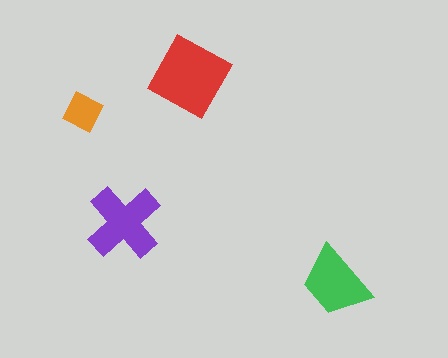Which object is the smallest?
The orange square.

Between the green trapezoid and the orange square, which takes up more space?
The green trapezoid.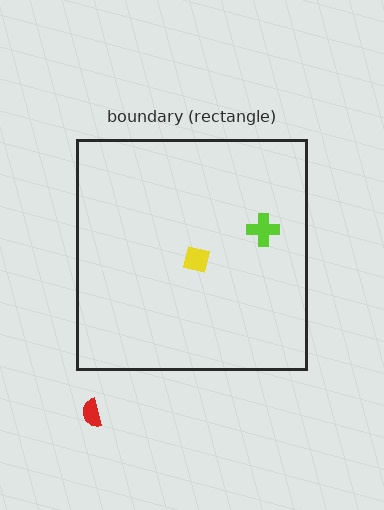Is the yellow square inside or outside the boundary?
Inside.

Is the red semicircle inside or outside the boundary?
Outside.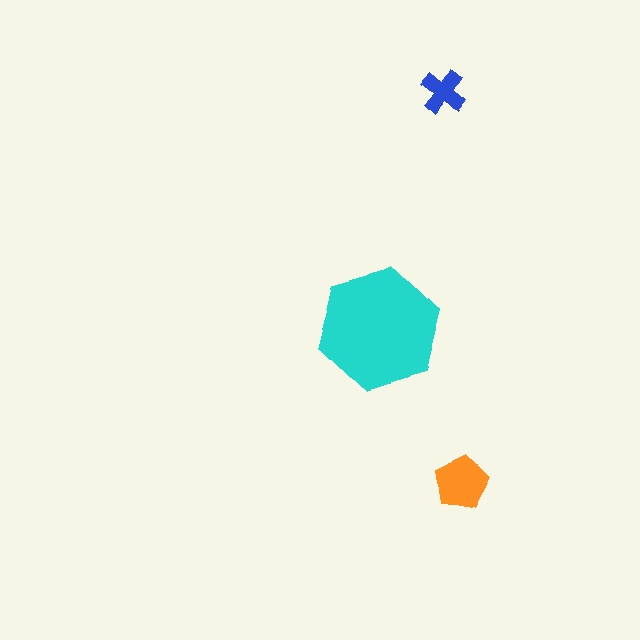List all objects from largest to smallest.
The cyan hexagon, the orange pentagon, the blue cross.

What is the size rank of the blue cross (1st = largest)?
3rd.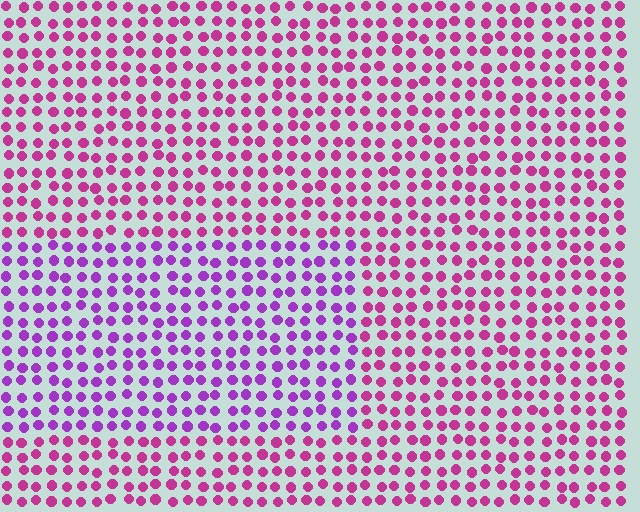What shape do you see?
I see a rectangle.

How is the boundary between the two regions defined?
The boundary is defined purely by a slight shift in hue (about 35 degrees). Spacing, size, and orientation are identical on both sides.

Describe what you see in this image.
The image is filled with small magenta elements in a uniform arrangement. A rectangle-shaped region is visible where the elements are tinted to a slightly different hue, forming a subtle color boundary.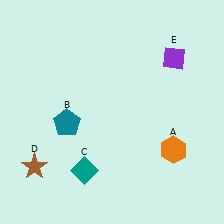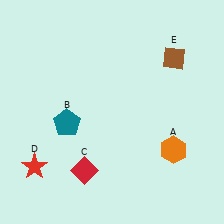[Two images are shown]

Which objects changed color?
C changed from teal to red. D changed from brown to red. E changed from purple to brown.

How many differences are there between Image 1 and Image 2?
There are 3 differences between the two images.